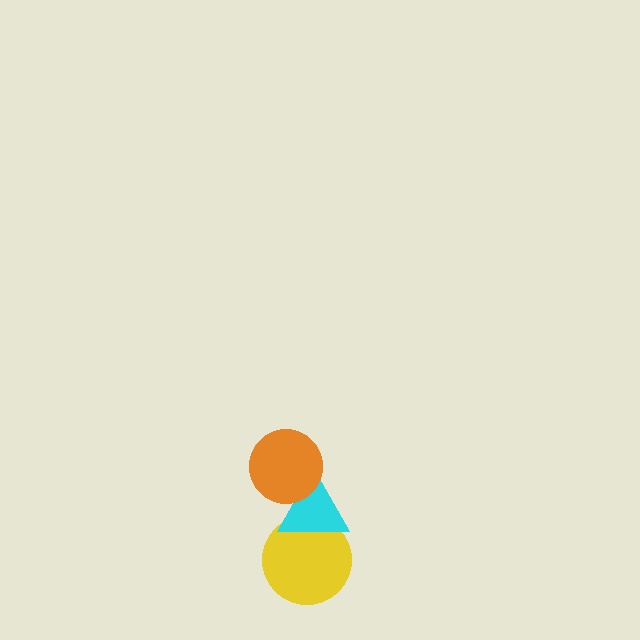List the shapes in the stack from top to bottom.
From top to bottom: the orange circle, the cyan triangle, the yellow circle.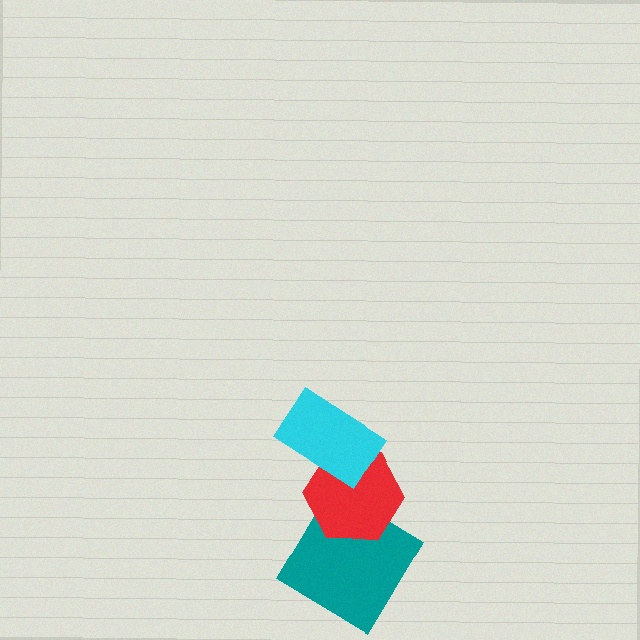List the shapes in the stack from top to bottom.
From top to bottom: the cyan rectangle, the red hexagon, the teal diamond.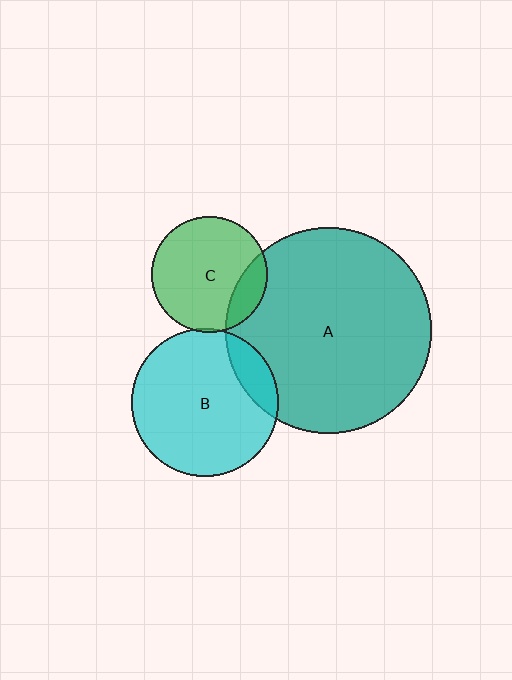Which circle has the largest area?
Circle A (teal).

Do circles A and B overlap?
Yes.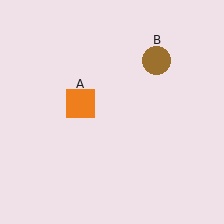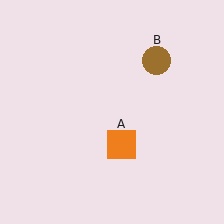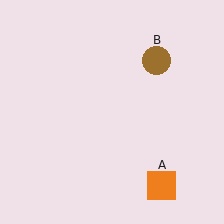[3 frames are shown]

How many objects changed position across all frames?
1 object changed position: orange square (object A).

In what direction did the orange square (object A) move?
The orange square (object A) moved down and to the right.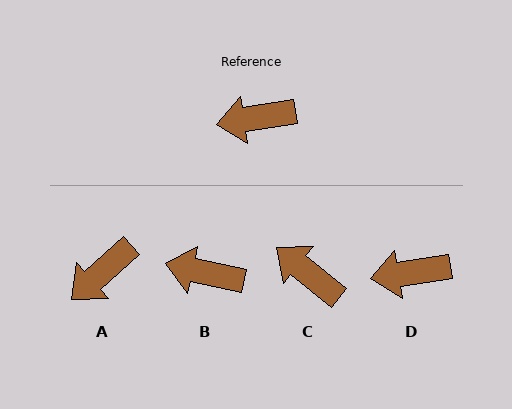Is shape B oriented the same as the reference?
No, it is off by about 21 degrees.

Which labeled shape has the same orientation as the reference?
D.